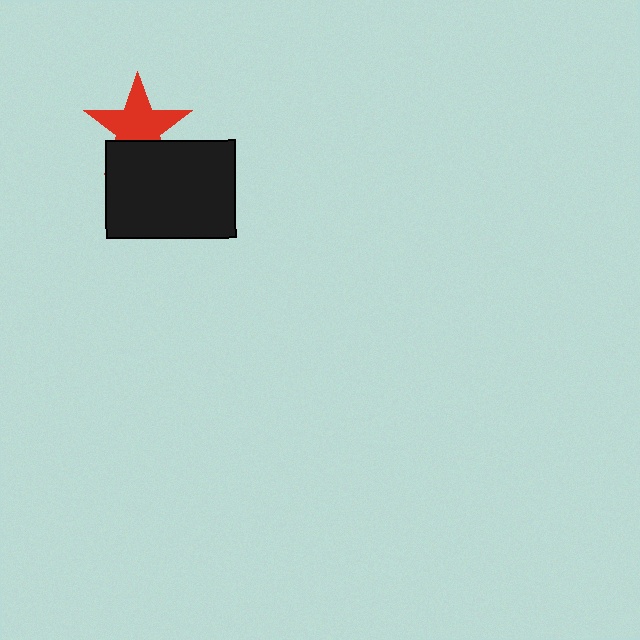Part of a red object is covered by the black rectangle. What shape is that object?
It is a star.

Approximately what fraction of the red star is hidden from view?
Roughly 30% of the red star is hidden behind the black rectangle.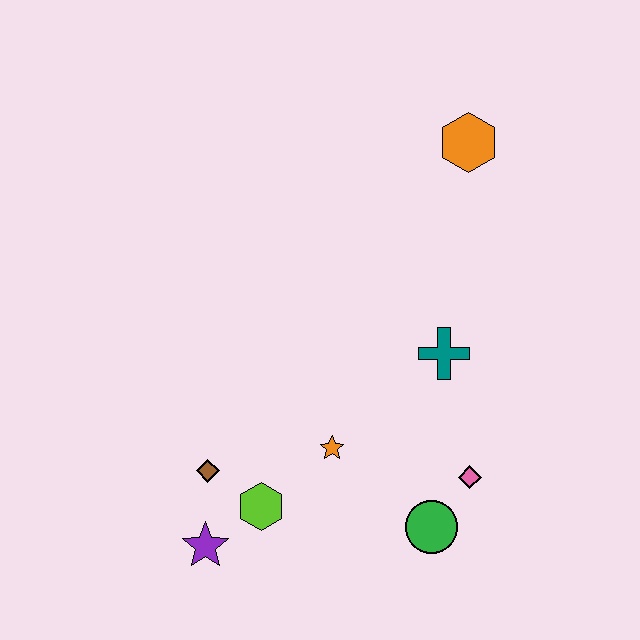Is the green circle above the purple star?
Yes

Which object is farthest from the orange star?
The orange hexagon is farthest from the orange star.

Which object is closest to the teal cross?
The pink diamond is closest to the teal cross.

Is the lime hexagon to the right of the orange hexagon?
No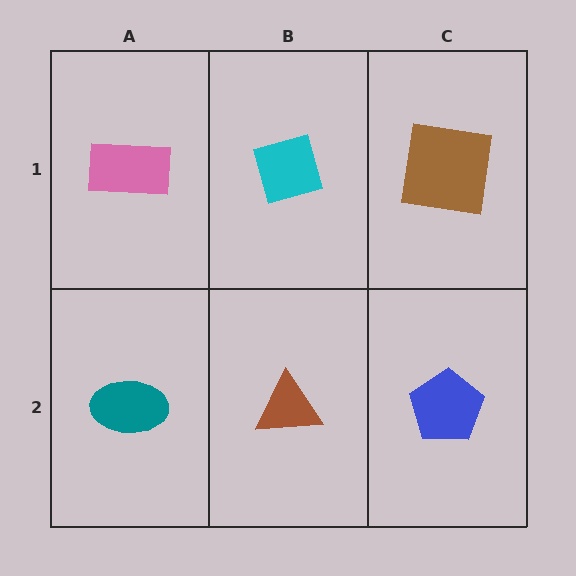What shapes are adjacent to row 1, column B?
A brown triangle (row 2, column B), a pink rectangle (row 1, column A), a brown square (row 1, column C).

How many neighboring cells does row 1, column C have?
2.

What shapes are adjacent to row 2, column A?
A pink rectangle (row 1, column A), a brown triangle (row 2, column B).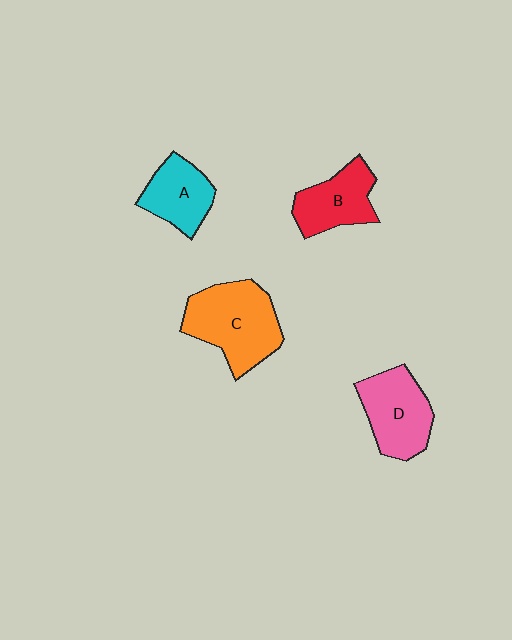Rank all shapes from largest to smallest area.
From largest to smallest: C (orange), D (pink), B (red), A (cyan).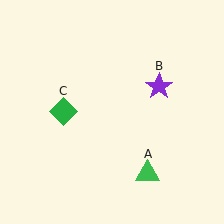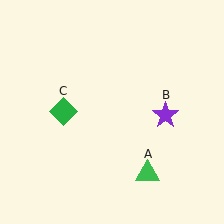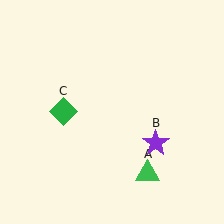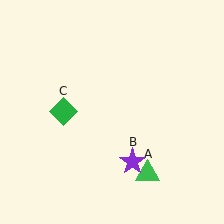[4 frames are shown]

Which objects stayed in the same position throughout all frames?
Green triangle (object A) and green diamond (object C) remained stationary.